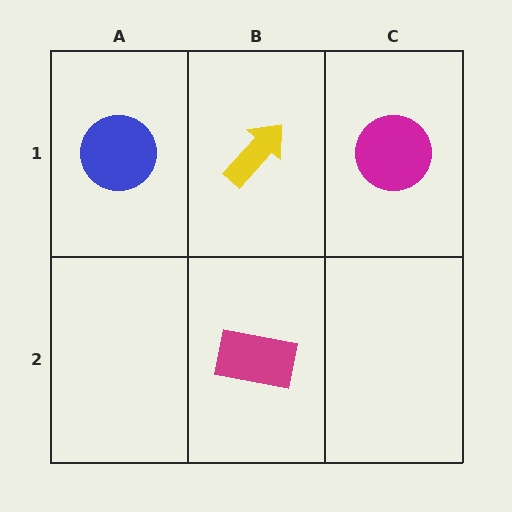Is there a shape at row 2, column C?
No, that cell is empty.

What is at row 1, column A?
A blue circle.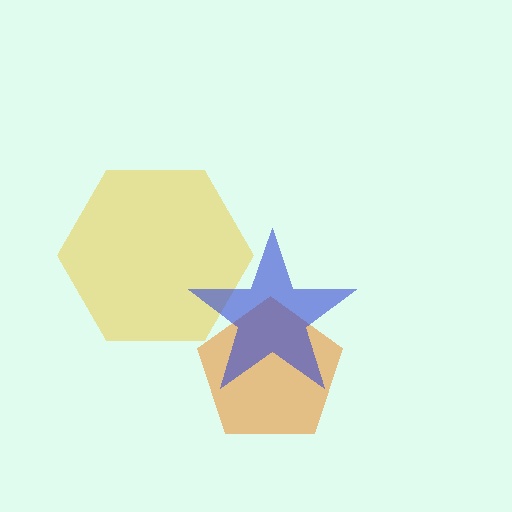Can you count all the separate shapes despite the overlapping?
Yes, there are 3 separate shapes.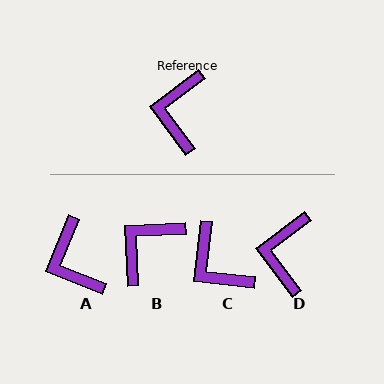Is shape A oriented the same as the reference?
No, it is off by about 31 degrees.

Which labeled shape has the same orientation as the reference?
D.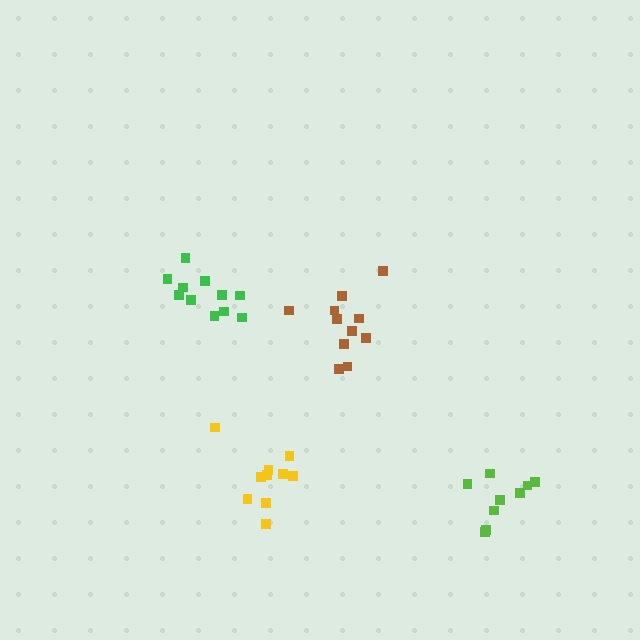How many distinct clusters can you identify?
There are 4 distinct clusters.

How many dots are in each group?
Group 1: 11 dots, Group 2: 10 dots, Group 3: 11 dots, Group 4: 9 dots (41 total).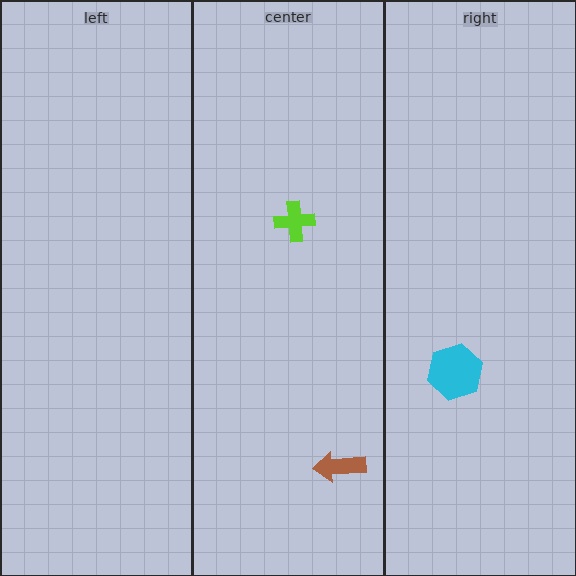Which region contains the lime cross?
The center region.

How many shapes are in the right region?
1.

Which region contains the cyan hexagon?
The right region.